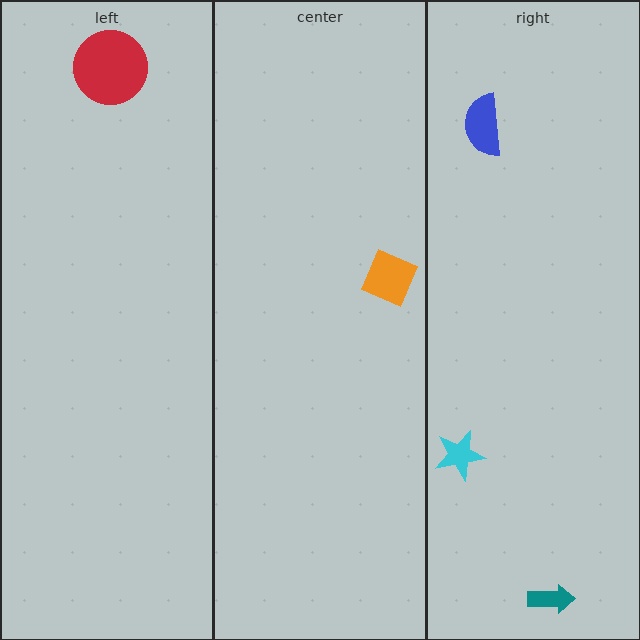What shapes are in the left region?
The red circle.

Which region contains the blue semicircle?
The right region.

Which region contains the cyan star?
The right region.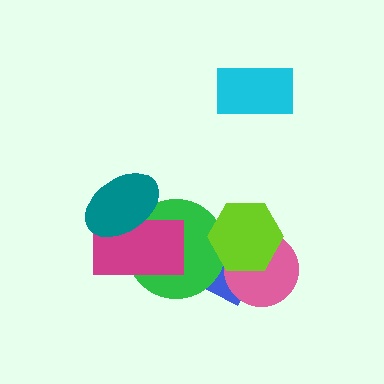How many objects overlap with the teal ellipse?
2 objects overlap with the teal ellipse.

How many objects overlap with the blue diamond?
3 objects overlap with the blue diamond.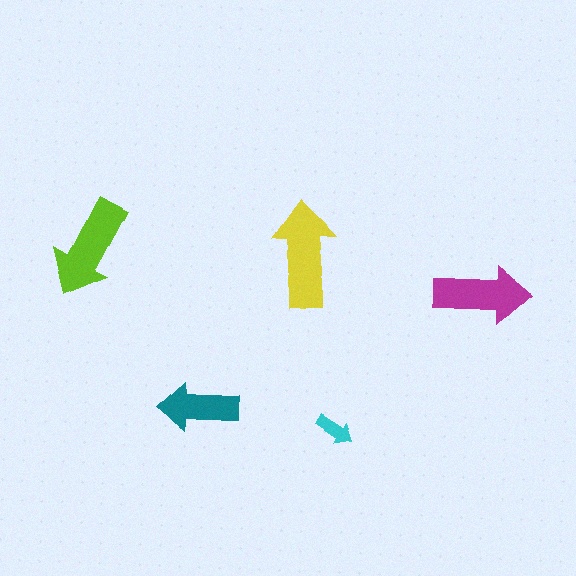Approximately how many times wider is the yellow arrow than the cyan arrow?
About 2.5 times wider.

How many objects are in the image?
There are 5 objects in the image.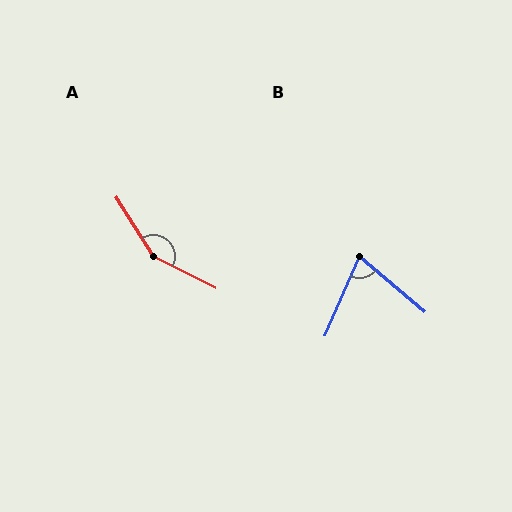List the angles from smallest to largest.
B (73°), A (149°).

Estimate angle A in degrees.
Approximately 149 degrees.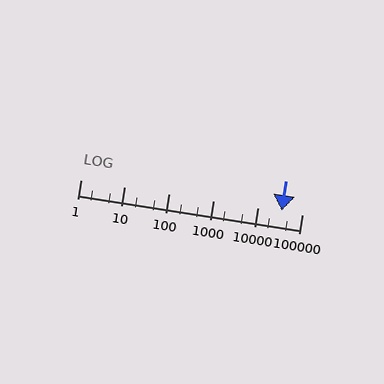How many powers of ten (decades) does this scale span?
The scale spans 5 decades, from 1 to 100000.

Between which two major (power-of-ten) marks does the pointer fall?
The pointer is between 10000 and 100000.